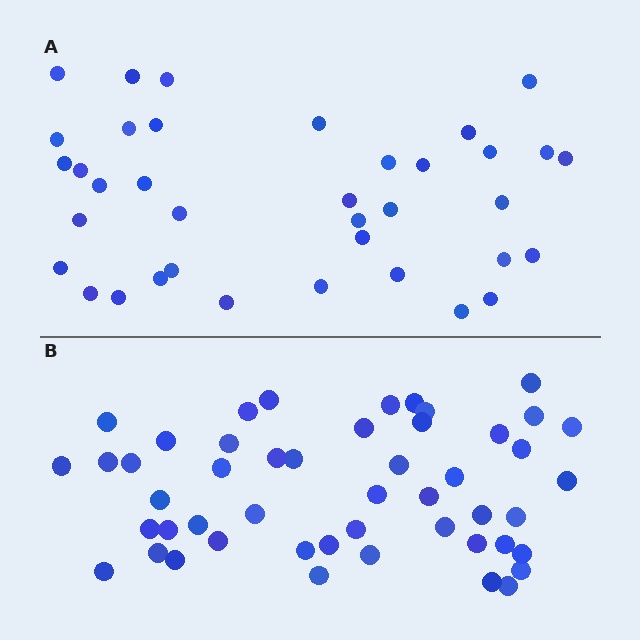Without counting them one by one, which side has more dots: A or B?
Region B (the bottom region) has more dots.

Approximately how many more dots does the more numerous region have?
Region B has roughly 12 or so more dots than region A.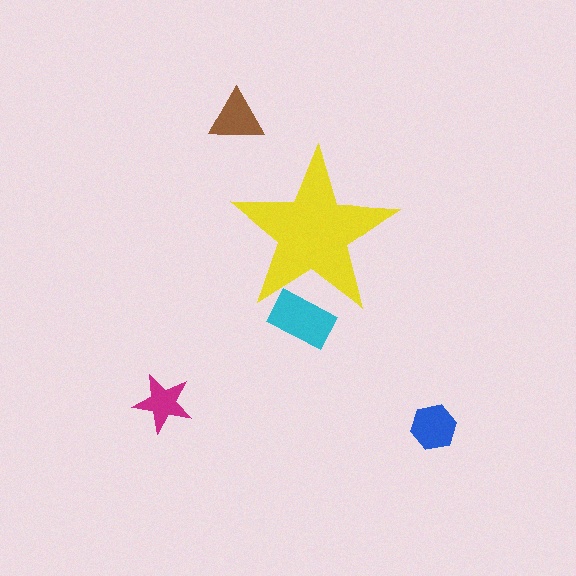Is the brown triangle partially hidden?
No, the brown triangle is fully visible.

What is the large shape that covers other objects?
A yellow star.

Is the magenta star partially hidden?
No, the magenta star is fully visible.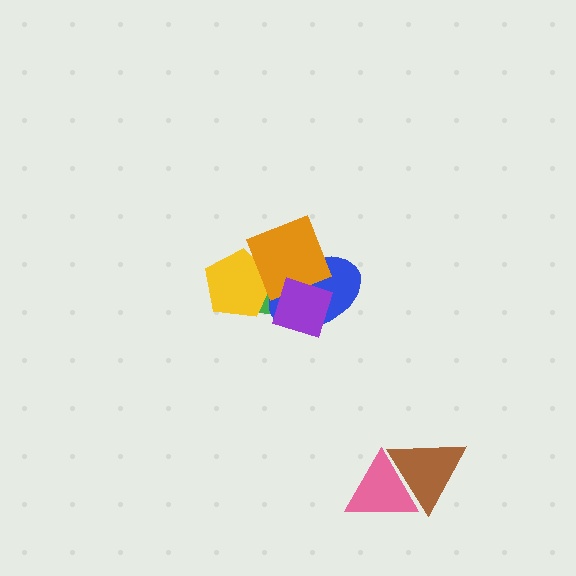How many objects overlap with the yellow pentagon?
3 objects overlap with the yellow pentagon.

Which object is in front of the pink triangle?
The brown triangle is in front of the pink triangle.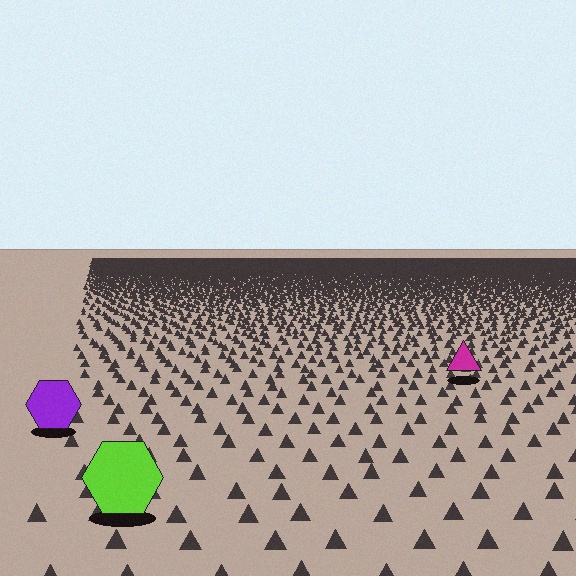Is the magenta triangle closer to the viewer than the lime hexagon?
No. The lime hexagon is closer — you can tell from the texture gradient: the ground texture is coarser near it.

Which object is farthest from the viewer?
The magenta triangle is farthest from the viewer. It appears smaller and the ground texture around it is denser.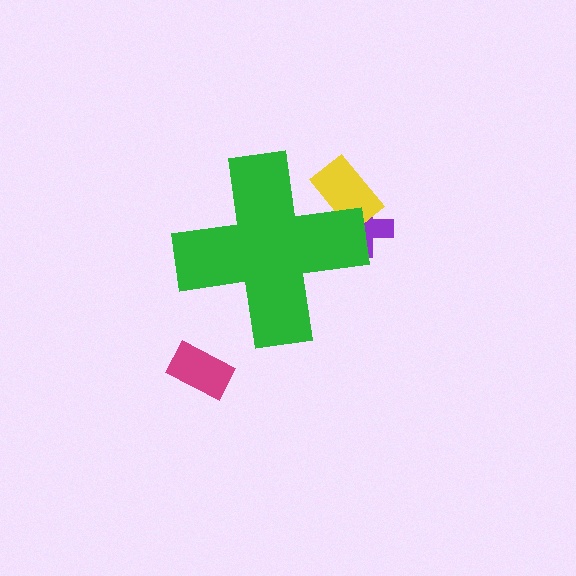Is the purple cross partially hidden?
Yes, the purple cross is partially hidden behind the green cross.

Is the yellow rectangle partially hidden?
Yes, the yellow rectangle is partially hidden behind the green cross.